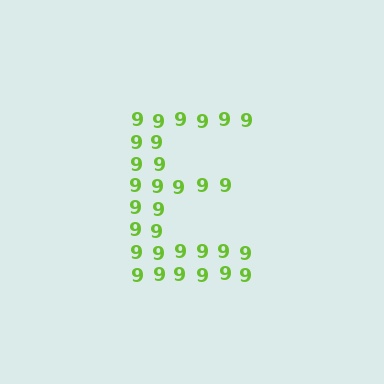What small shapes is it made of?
It is made of small digit 9's.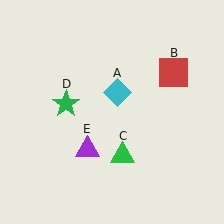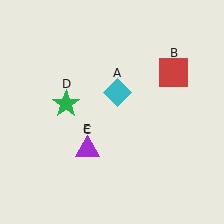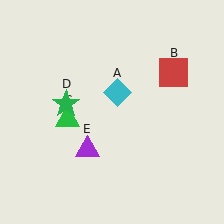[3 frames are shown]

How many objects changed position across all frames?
1 object changed position: green triangle (object C).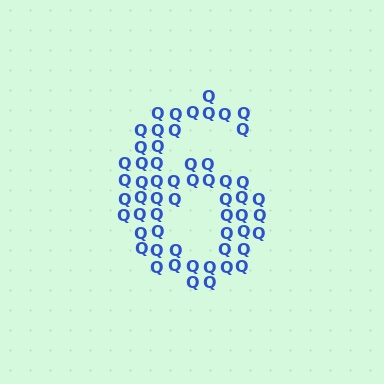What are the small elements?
The small elements are letter Q's.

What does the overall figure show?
The overall figure shows the digit 6.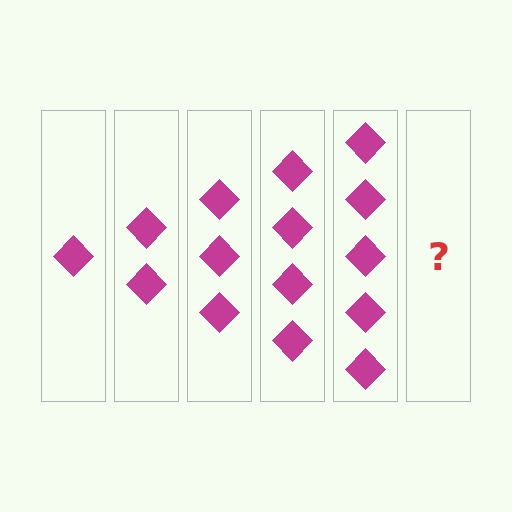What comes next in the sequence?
The next element should be 6 diamonds.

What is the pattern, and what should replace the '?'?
The pattern is that each step adds one more diamond. The '?' should be 6 diamonds.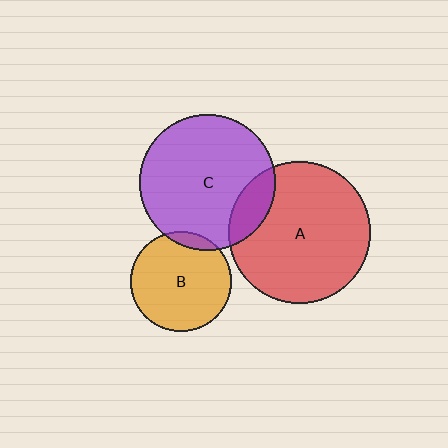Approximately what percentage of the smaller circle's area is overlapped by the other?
Approximately 10%.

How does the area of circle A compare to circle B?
Approximately 2.0 times.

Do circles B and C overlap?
Yes.